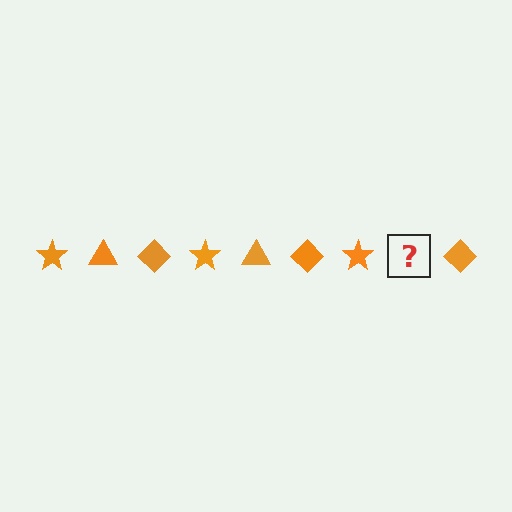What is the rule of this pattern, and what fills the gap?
The rule is that the pattern cycles through star, triangle, diamond shapes in orange. The gap should be filled with an orange triangle.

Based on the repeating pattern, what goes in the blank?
The blank should be an orange triangle.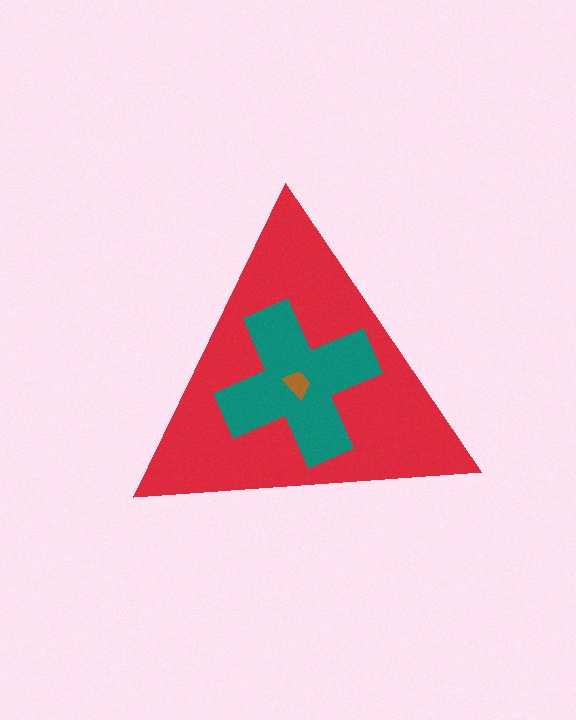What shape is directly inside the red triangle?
The teal cross.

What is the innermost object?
The brown trapezoid.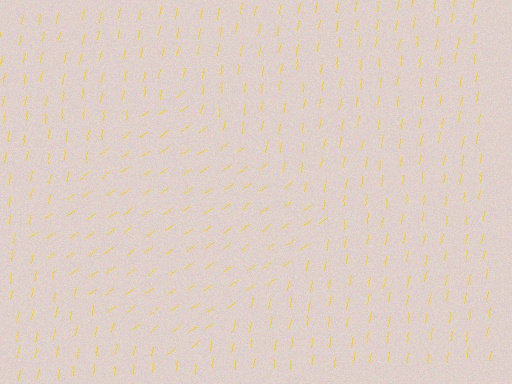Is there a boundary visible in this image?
Yes, there is a texture boundary formed by a change in line orientation.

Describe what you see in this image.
The image is filled with small yellow line segments. A diamond region in the image has lines oriented differently from the surrounding lines, creating a visible texture boundary.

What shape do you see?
I see a diamond.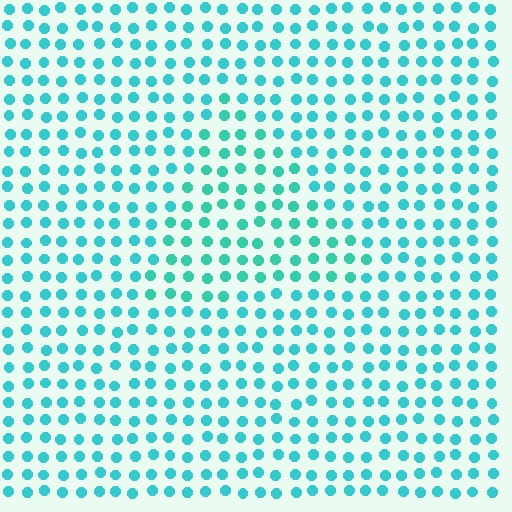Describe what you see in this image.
The image is filled with small cyan elements in a uniform arrangement. A triangle-shaped region is visible where the elements are tinted to a slightly different hue, forming a subtle color boundary.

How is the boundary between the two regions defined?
The boundary is defined purely by a slight shift in hue (about 15 degrees). Spacing, size, and orientation are identical on both sides.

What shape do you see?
I see a triangle.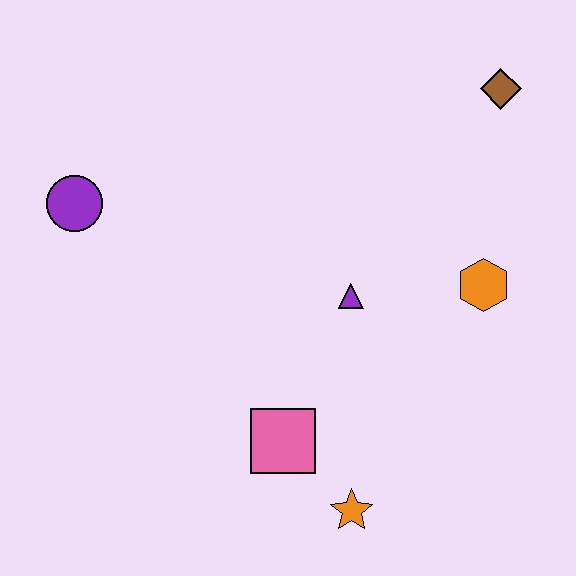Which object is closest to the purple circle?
The purple triangle is closest to the purple circle.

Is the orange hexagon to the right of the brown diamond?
No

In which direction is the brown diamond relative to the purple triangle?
The brown diamond is above the purple triangle.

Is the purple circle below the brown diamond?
Yes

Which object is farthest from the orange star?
The brown diamond is farthest from the orange star.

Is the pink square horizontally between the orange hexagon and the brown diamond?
No